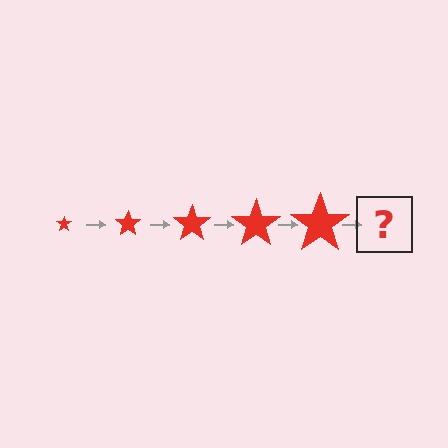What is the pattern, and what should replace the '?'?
The pattern is that the star gets progressively larger each step. The '?' should be a red star, larger than the previous one.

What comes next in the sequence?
The next element should be a red star, larger than the previous one.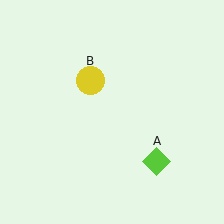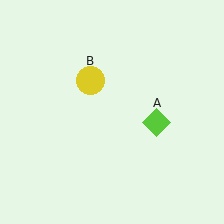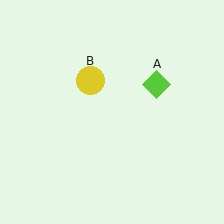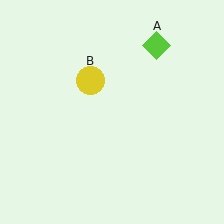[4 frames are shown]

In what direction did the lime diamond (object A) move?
The lime diamond (object A) moved up.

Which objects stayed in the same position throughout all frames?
Yellow circle (object B) remained stationary.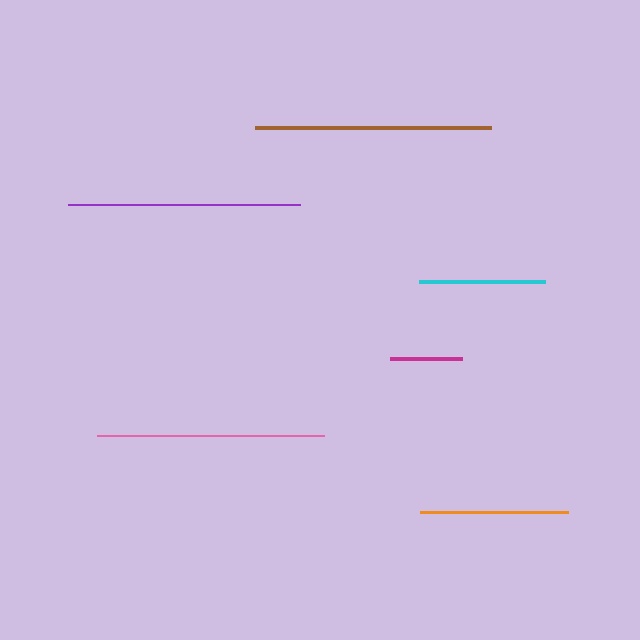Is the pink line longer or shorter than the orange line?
The pink line is longer than the orange line.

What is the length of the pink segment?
The pink segment is approximately 227 pixels long.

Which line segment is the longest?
The brown line is the longest at approximately 236 pixels.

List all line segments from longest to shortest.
From longest to shortest: brown, purple, pink, orange, cyan, magenta.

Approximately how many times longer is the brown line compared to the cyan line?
The brown line is approximately 1.9 times the length of the cyan line.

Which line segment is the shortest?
The magenta line is the shortest at approximately 72 pixels.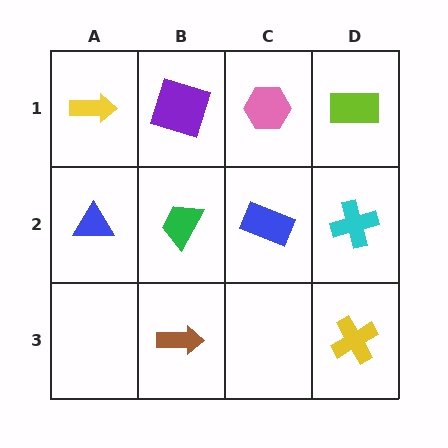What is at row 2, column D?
A cyan cross.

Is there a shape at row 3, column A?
No, that cell is empty.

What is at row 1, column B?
A purple square.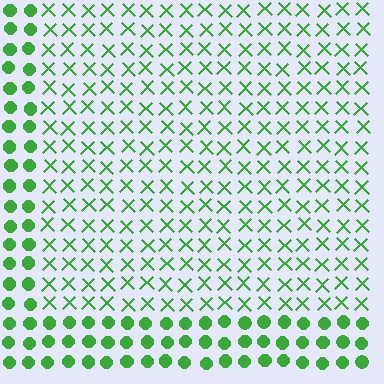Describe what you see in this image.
The image is filled with small green elements arranged in a uniform grid. A rectangle-shaped region contains X marks, while the surrounding area contains circles. The boundary is defined purely by the change in element shape.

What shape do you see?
I see a rectangle.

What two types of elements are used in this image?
The image uses X marks inside the rectangle region and circles outside it.